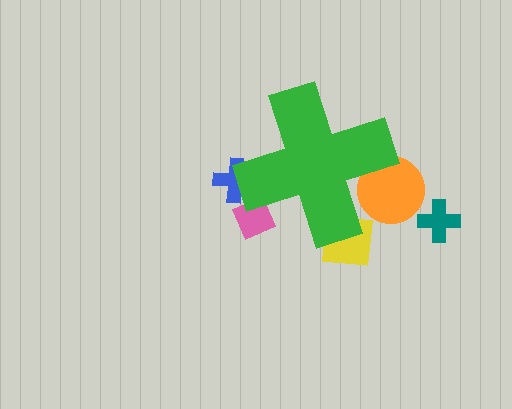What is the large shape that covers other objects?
A green cross.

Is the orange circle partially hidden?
Yes, the orange circle is partially hidden behind the green cross.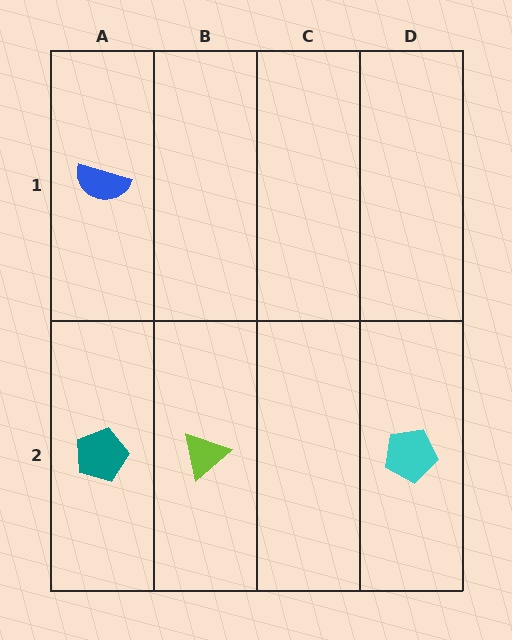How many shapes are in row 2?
3 shapes.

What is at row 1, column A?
A blue semicircle.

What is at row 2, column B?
A lime triangle.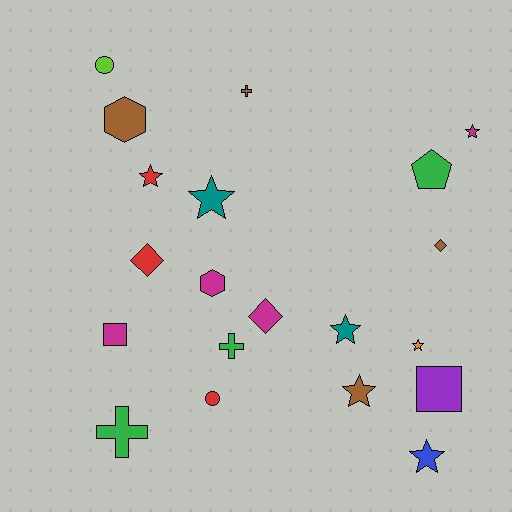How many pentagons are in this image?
There is 1 pentagon.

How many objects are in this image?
There are 20 objects.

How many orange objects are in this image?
There is 1 orange object.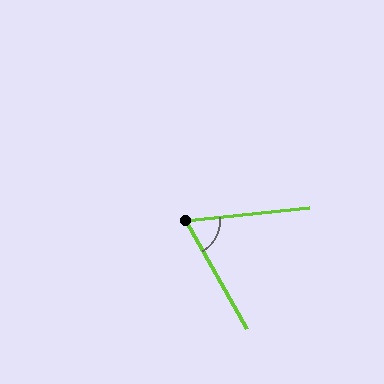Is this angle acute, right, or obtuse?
It is acute.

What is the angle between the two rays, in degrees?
Approximately 66 degrees.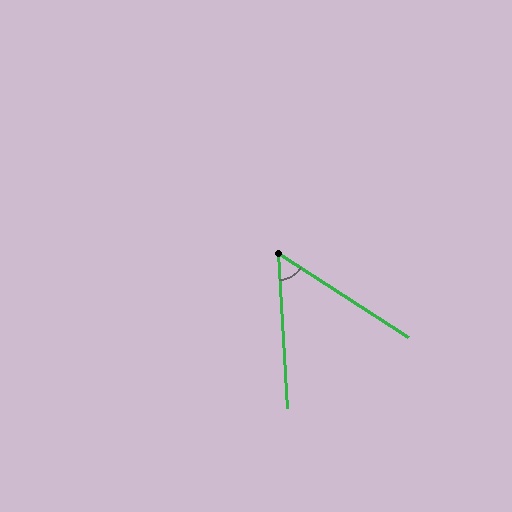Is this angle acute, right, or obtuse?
It is acute.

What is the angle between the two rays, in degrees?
Approximately 54 degrees.